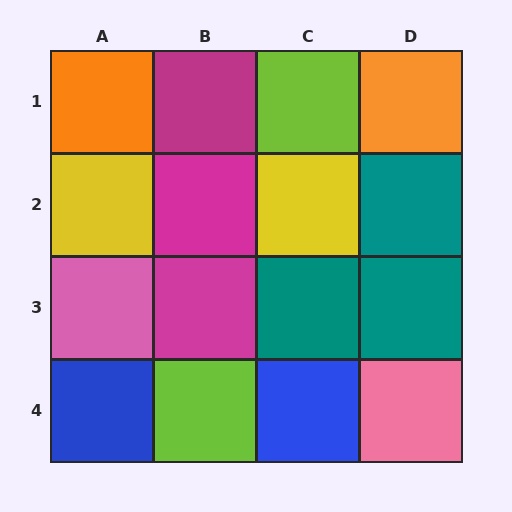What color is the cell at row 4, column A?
Blue.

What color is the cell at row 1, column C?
Lime.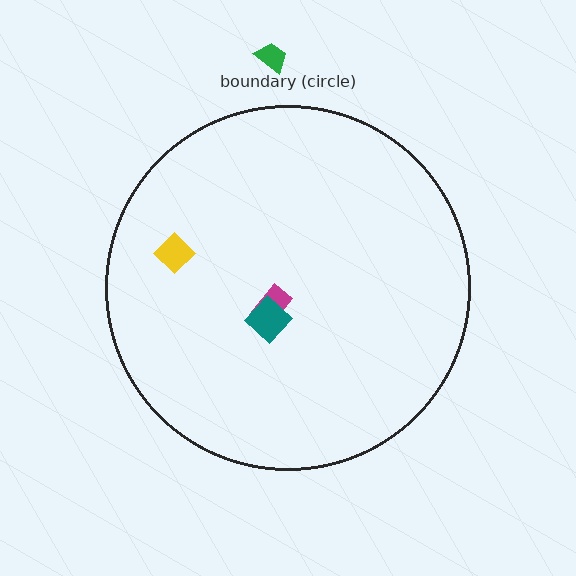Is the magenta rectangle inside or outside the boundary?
Inside.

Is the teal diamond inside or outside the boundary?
Inside.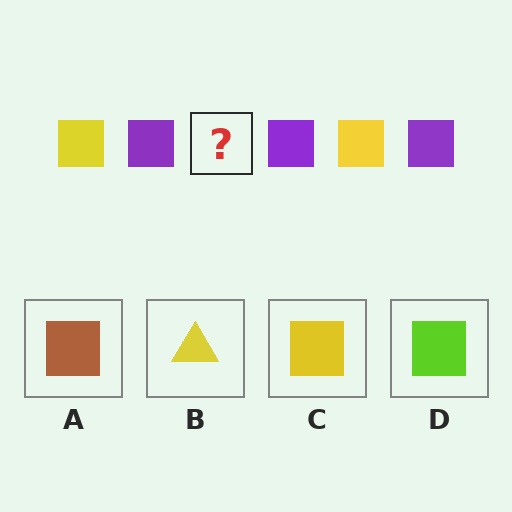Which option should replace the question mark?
Option C.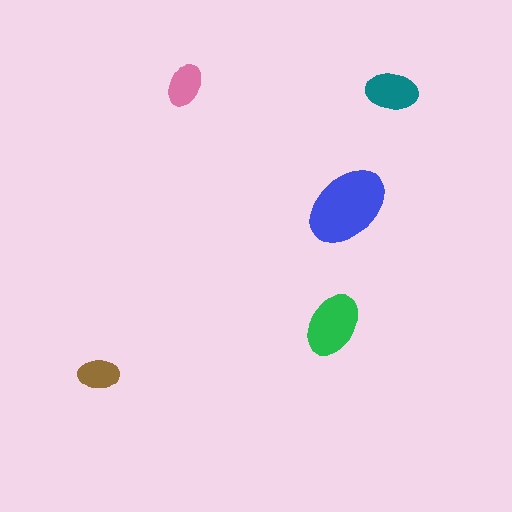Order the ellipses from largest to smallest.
the blue one, the green one, the teal one, the pink one, the brown one.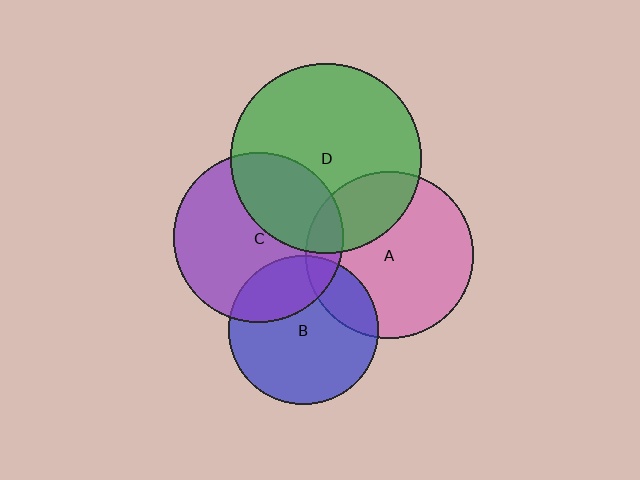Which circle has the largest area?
Circle D (green).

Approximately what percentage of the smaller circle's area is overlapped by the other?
Approximately 25%.